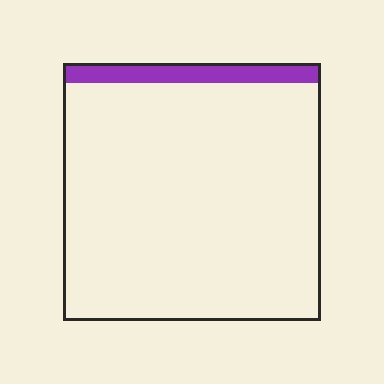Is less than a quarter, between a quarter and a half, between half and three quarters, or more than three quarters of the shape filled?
Less than a quarter.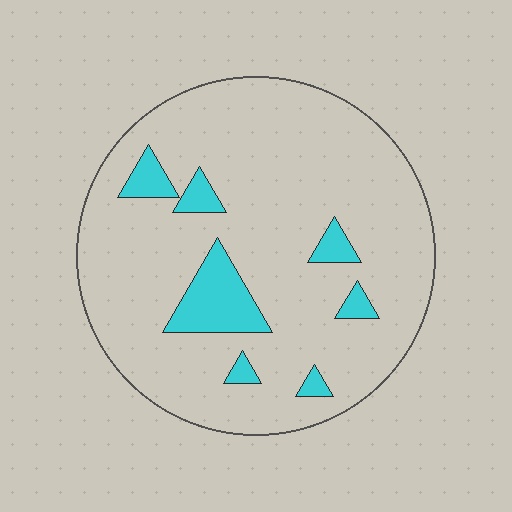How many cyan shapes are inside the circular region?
7.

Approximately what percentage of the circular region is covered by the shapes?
Approximately 10%.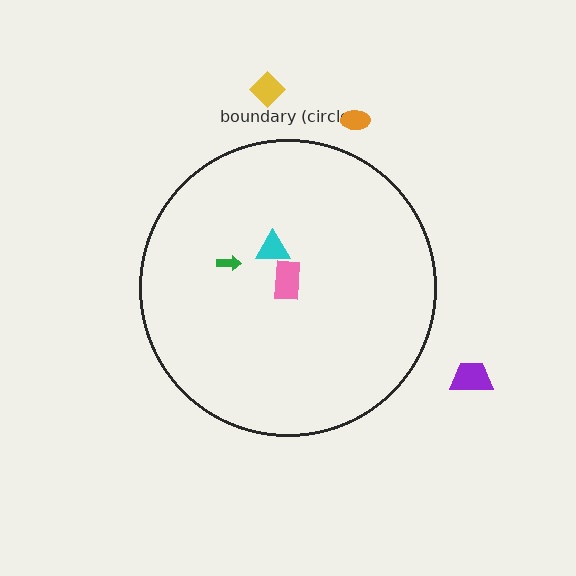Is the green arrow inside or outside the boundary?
Inside.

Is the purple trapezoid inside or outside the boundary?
Outside.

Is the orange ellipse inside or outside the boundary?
Outside.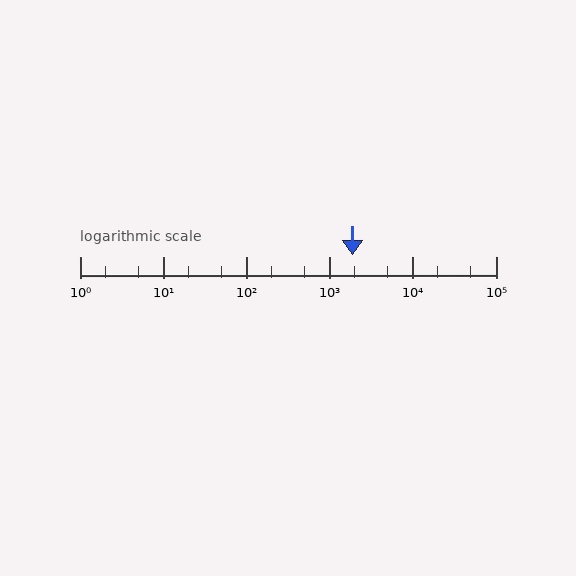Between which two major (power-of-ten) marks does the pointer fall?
The pointer is between 1000 and 10000.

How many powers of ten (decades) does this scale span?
The scale spans 5 decades, from 1 to 100000.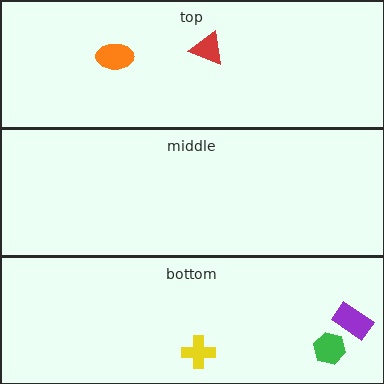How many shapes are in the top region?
2.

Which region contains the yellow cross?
The bottom region.